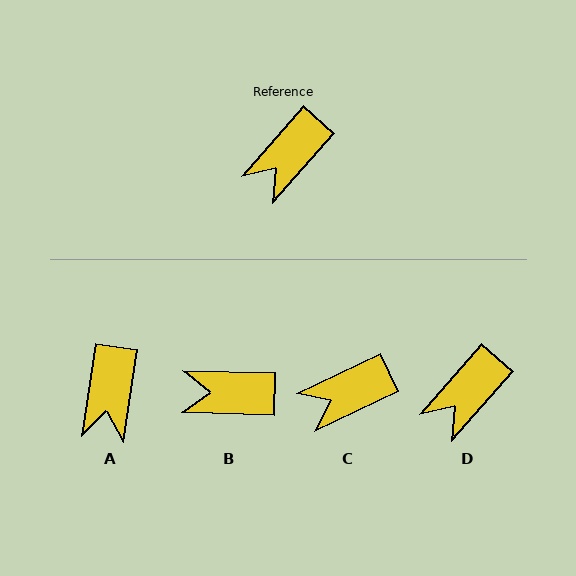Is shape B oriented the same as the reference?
No, it is off by about 50 degrees.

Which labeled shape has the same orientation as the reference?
D.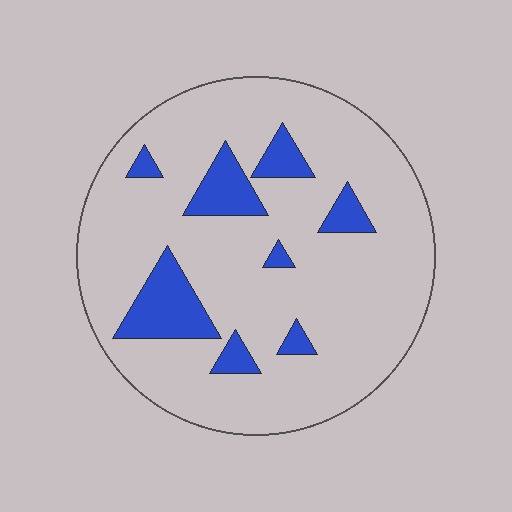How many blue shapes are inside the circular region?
8.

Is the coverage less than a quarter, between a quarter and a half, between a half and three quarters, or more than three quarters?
Less than a quarter.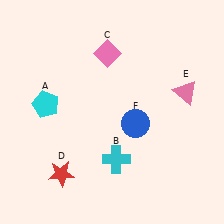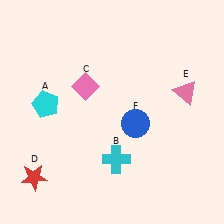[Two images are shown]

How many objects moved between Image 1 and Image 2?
2 objects moved between the two images.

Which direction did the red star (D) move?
The red star (D) moved left.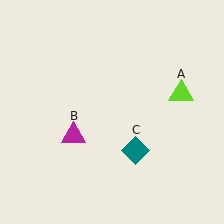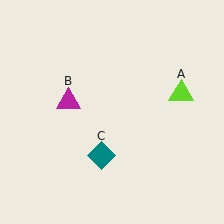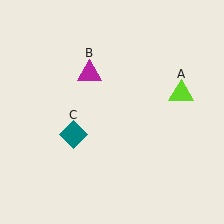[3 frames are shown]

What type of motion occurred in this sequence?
The magenta triangle (object B), teal diamond (object C) rotated clockwise around the center of the scene.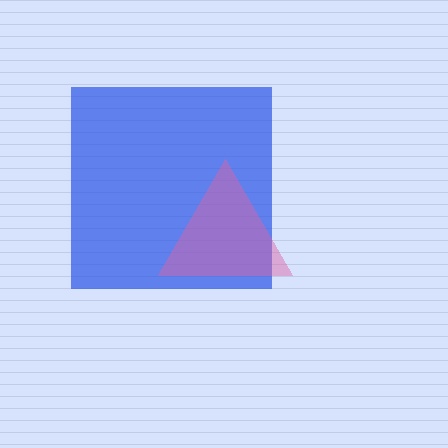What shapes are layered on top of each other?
The layered shapes are: a blue square, a pink triangle.